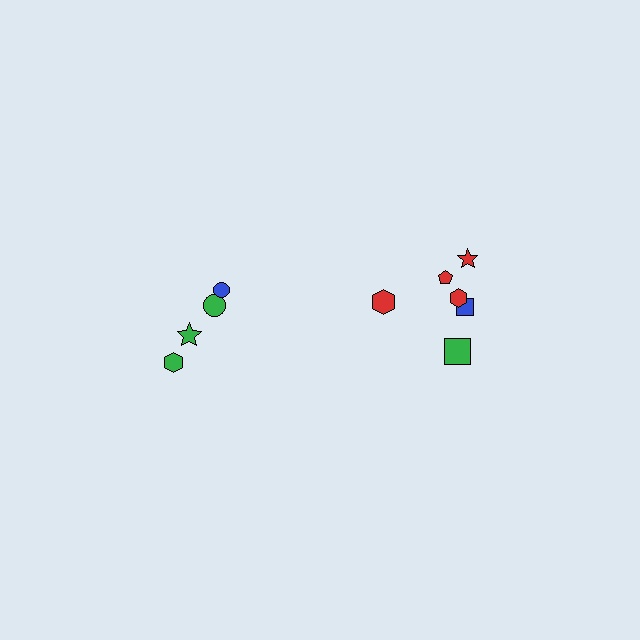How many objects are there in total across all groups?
There are 10 objects.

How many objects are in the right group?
There are 6 objects.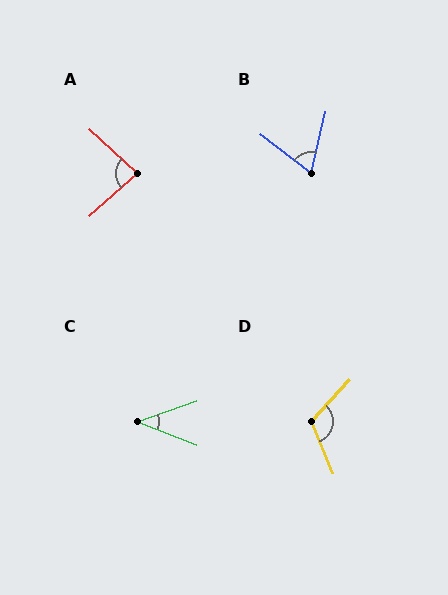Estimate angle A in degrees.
Approximately 85 degrees.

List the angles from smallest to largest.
C (41°), B (65°), A (85°), D (115°).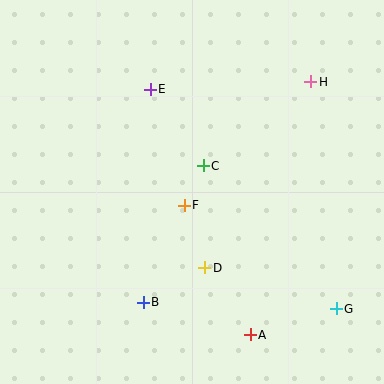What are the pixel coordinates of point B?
Point B is at (143, 302).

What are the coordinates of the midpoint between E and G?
The midpoint between E and G is at (243, 199).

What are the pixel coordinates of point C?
Point C is at (203, 166).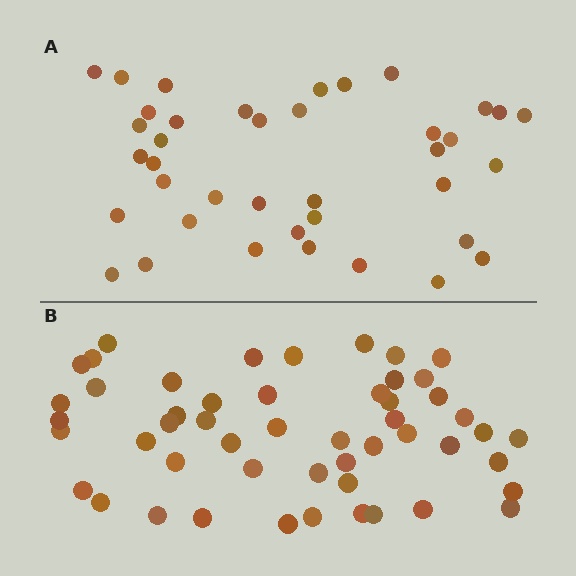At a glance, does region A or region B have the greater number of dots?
Region B (the bottom region) has more dots.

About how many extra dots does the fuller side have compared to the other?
Region B has roughly 12 or so more dots than region A.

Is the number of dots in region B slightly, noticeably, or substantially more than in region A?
Region B has noticeably more, but not dramatically so. The ratio is roughly 1.3 to 1.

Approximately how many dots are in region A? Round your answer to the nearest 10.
About 40 dots. (The exact count is 39, which rounds to 40.)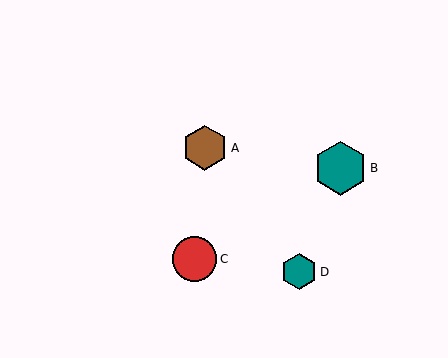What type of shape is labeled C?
Shape C is a red circle.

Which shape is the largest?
The teal hexagon (labeled B) is the largest.